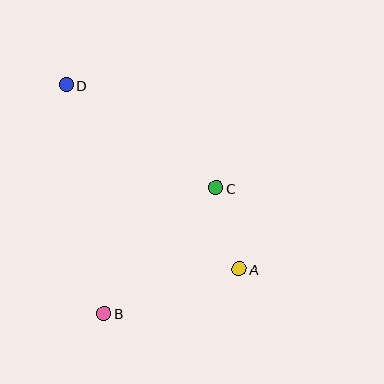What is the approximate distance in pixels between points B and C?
The distance between B and C is approximately 168 pixels.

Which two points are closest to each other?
Points A and C are closest to each other.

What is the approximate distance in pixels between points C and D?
The distance between C and D is approximately 182 pixels.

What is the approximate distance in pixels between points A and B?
The distance between A and B is approximately 142 pixels.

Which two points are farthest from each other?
Points A and D are farthest from each other.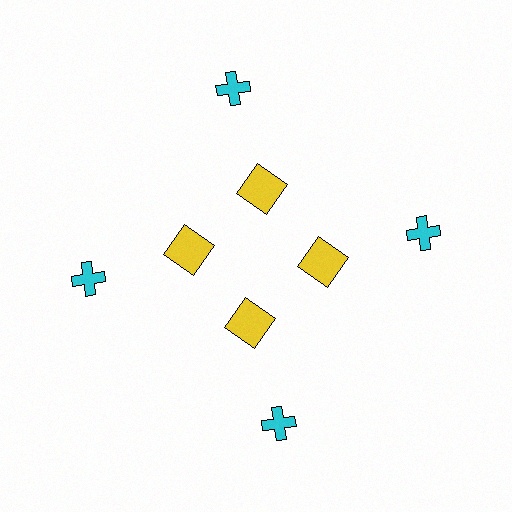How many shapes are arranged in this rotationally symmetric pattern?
There are 8 shapes, arranged in 4 groups of 2.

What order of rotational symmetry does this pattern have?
This pattern has 4-fold rotational symmetry.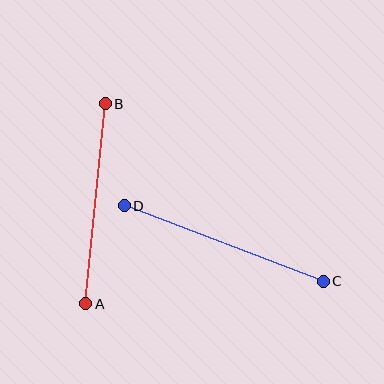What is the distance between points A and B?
The distance is approximately 201 pixels.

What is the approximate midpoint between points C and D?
The midpoint is at approximately (224, 243) pixels.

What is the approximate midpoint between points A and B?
The midpoint is at approximately (96, 204) pixels.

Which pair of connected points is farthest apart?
Points C and D are farthest apart.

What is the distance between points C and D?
The distance is approximately 213 pixels.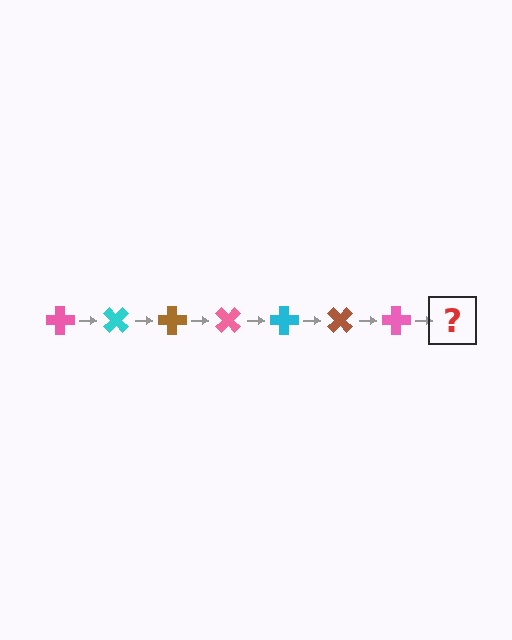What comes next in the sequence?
The next element should be a cyan cross, rotated 315 degrees from the start.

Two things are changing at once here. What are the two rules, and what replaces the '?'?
The two rules are that it rotates 45 degrees each step and the color cycles through pink, cyan, and brown. The '?' should be a cyan cross, rotated 315 degrees from the start.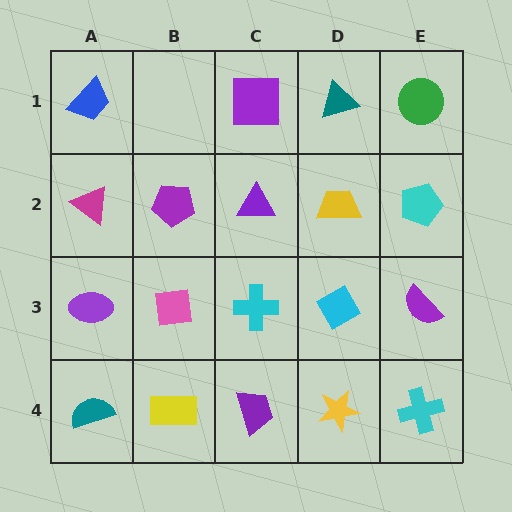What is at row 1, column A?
A blue trapezoid.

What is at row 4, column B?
A yellow rectangle.